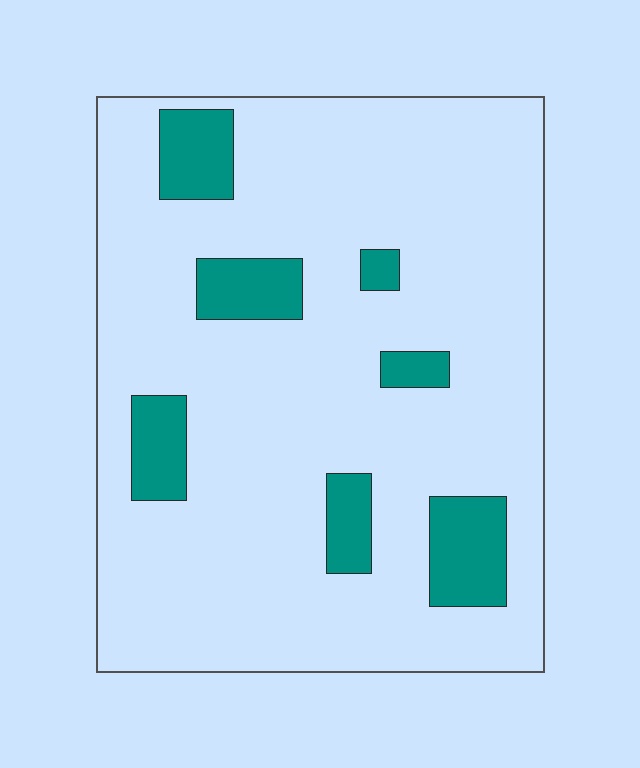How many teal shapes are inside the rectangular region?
7.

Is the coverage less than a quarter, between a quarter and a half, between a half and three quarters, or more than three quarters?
Less than a quarter.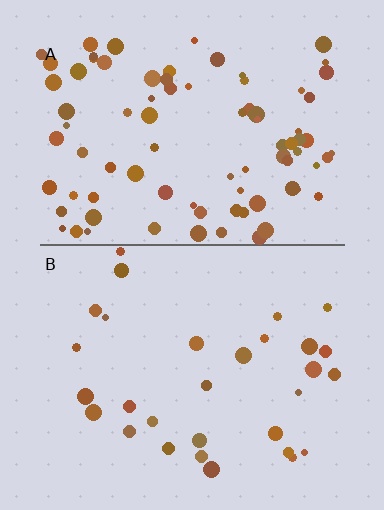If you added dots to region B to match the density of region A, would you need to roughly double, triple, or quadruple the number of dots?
Approximately triple.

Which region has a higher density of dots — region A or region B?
A (the top).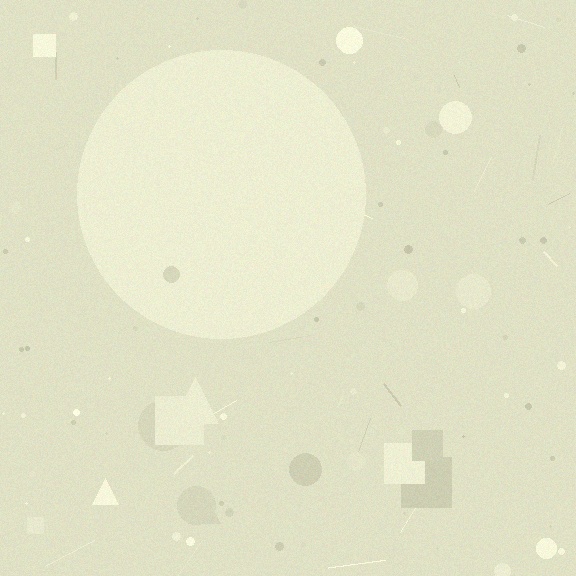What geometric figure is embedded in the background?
A circle is embedded in the background.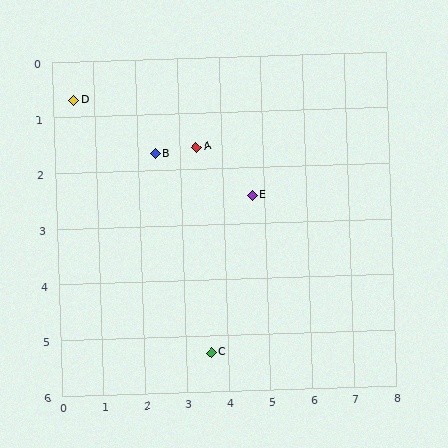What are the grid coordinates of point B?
Point B is at approximately (2.4, 1.7).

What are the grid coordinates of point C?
Point C is at approximately (3.6, 5.3).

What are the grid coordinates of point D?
Point D is at approximately (0.5, 0.7).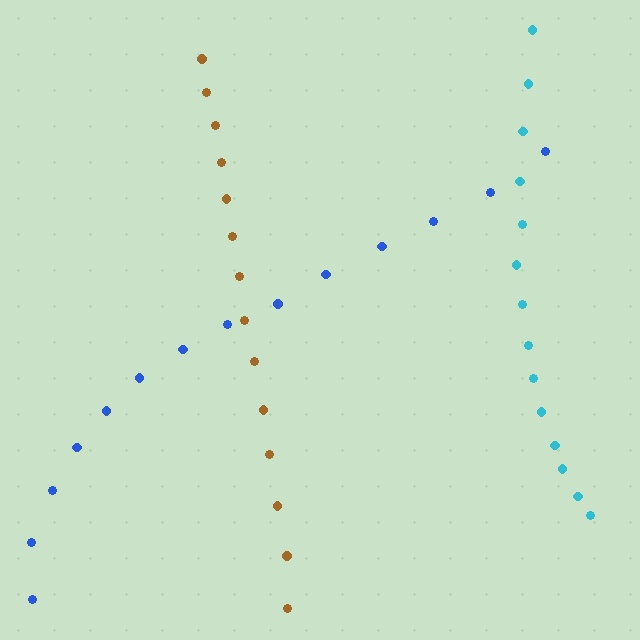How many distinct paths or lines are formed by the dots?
There are 3 distinct paths.